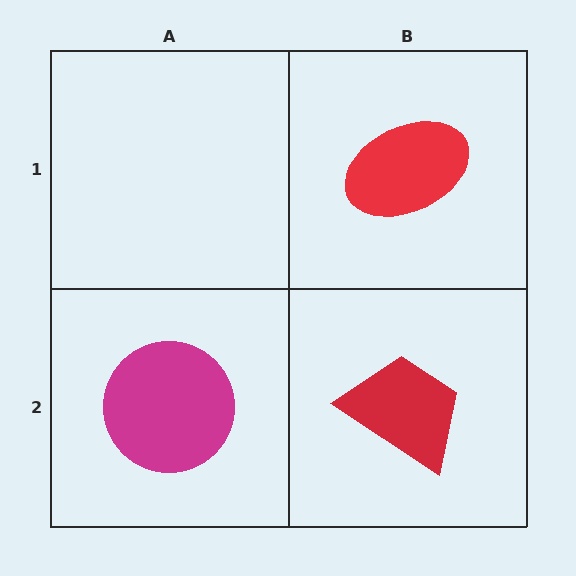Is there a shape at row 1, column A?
No, that cell is empty.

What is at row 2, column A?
A magenta circle.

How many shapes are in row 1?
1 shape.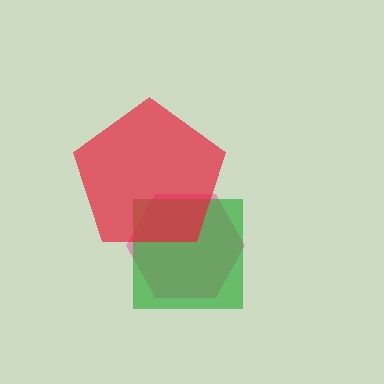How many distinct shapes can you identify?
There are 3 distinct shapes: a pink hexagon, a green square, a red pentagon.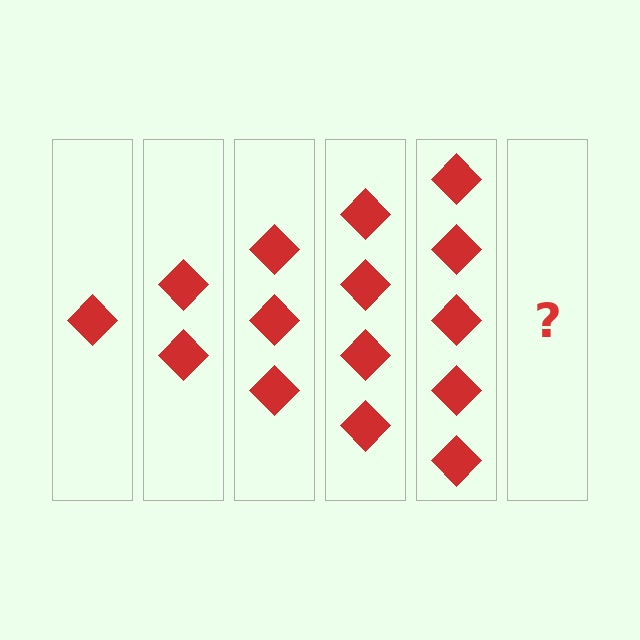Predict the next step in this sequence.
The next step is 6 diamonds.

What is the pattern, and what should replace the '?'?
The pattern is that each step adds one more diamond. The '?' should be 6 diamonds.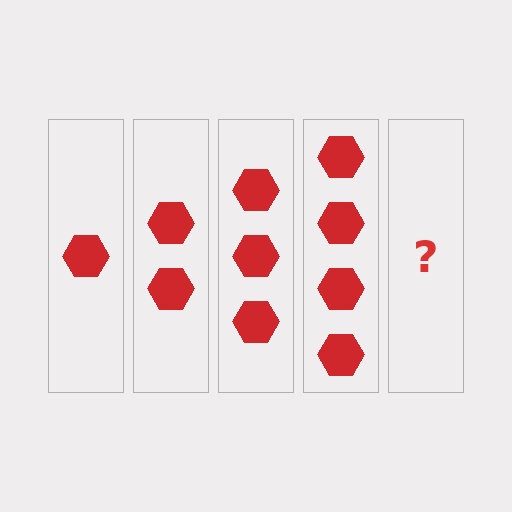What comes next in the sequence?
The next element should be 5 hexagons.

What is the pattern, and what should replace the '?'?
The pattern is that each step adds one more hexagon. The '?' should be 5 hexagons.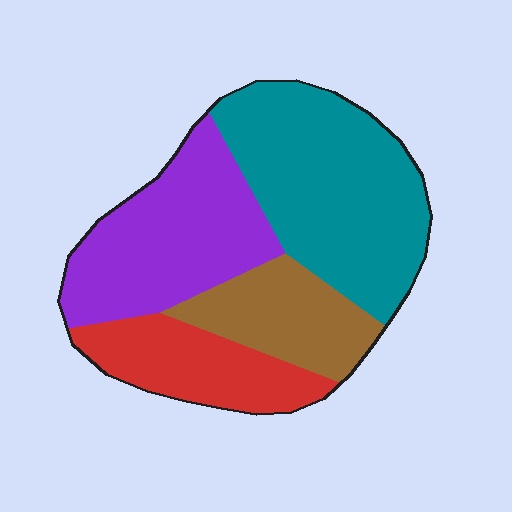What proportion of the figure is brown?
Brown takes up less than a sixth of the figure.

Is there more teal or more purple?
Teal.